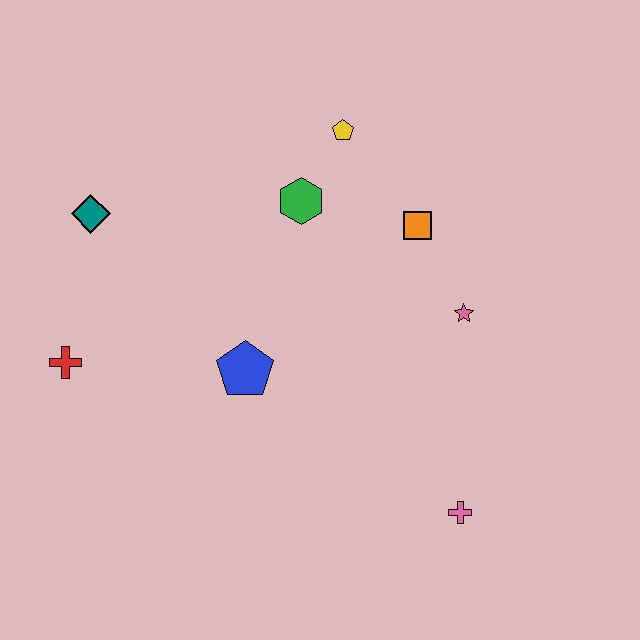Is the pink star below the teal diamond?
Yes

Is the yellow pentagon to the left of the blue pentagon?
No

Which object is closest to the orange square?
The pink star is closest to the orange square.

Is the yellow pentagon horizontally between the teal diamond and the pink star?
Yes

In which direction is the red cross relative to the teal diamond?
The red cross is below the teal diamond.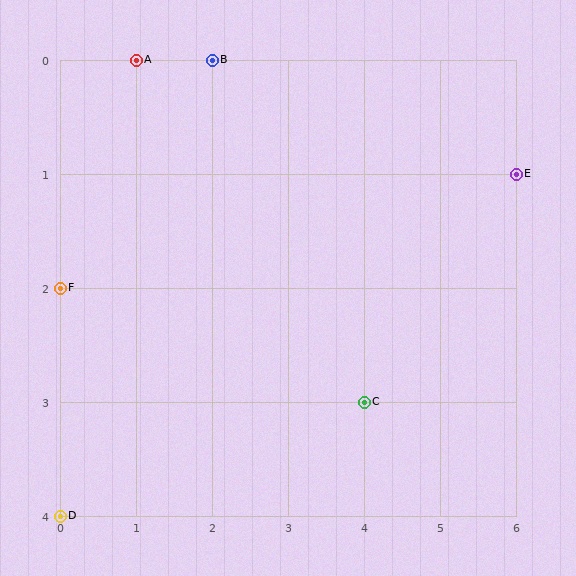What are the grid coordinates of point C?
Point C is at grid coordinates (4, 3).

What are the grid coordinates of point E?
Point E is at grid coordinates (6, 1).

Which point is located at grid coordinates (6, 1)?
Point E is at (6, 1).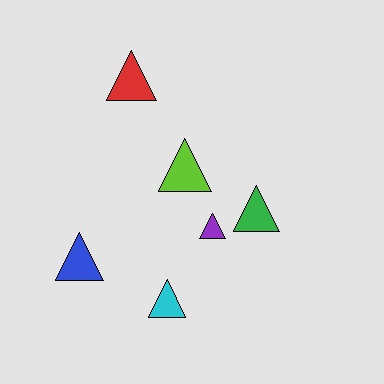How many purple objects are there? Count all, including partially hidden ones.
There is 1 purple object.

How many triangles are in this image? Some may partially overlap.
There are 6 triangles.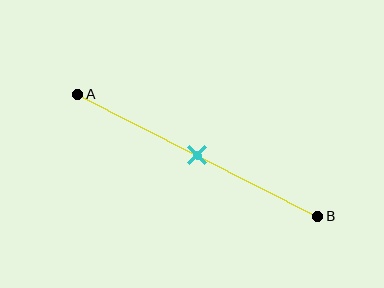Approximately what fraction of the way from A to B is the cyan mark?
The cyan mark is approximately 50% of the way from A to B.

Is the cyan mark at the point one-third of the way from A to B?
No, the mark is at about 50% from A, not at the 33% one-third point.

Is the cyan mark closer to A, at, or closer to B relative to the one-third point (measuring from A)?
The cyan mark is closer to point B than the one-third point of segment AB.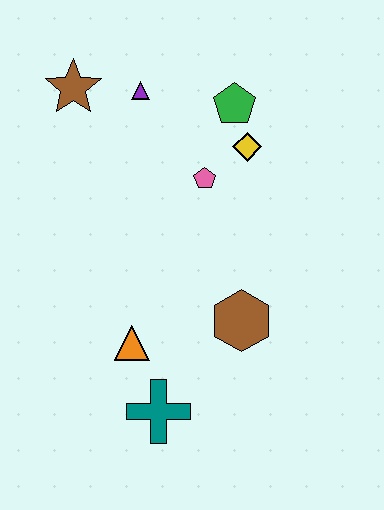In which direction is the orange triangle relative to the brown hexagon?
The orange triangle is to the left of the brown hexagon.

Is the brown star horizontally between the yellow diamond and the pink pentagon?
No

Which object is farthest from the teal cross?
The brown star is farthest from the teal cross.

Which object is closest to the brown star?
The purple triangle is closest to the brown star.